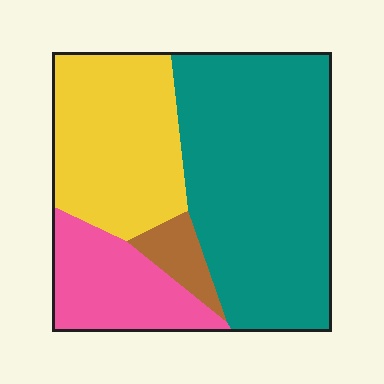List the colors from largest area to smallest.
From largest to smallest: teal, yellow, pink, brown.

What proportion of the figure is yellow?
Yellow covers about 30% of the figure.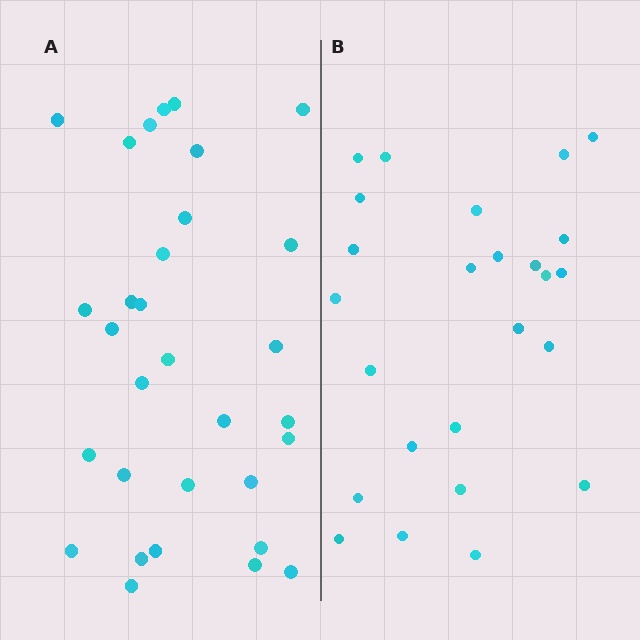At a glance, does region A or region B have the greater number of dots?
Region A (the left region) has more dots.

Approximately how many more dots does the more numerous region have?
Region A has about 6 more dots than region B.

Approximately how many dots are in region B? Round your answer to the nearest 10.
About 20 dots. (The exact count is 25, which rounds to 20.)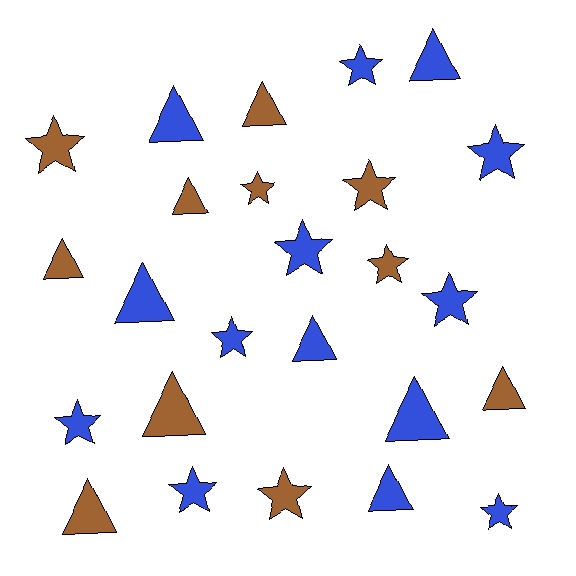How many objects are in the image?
There are 25 objects.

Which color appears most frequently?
Blue, with 14 objects.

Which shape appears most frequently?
Star, with 13 objects.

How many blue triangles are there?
There are 6 blue triangles.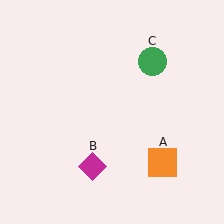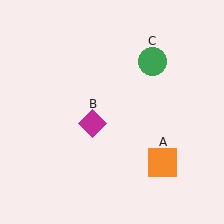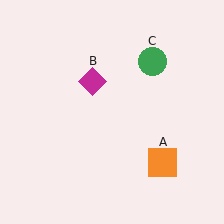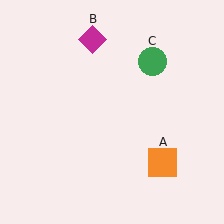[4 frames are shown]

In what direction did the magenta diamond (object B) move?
The magenta diamond (object B) moved up.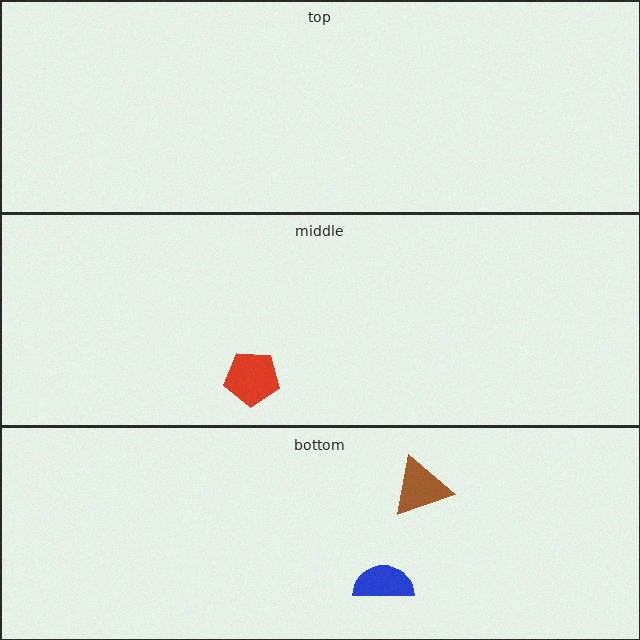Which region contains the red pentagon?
The middle region.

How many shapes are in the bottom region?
2.